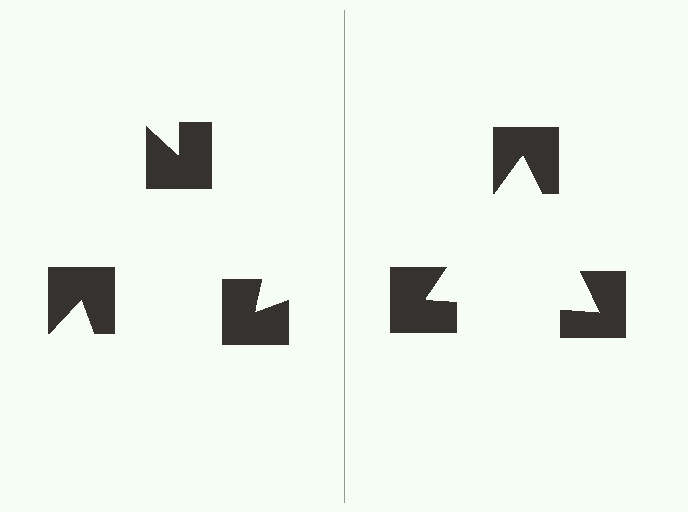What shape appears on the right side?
An illusory triangle.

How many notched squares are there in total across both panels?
6 — 3 on each side.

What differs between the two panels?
The notched squares are positioned identically on both sides; only the wedge orientations differ. On the right they align to a triangle; on the left they are misaligned.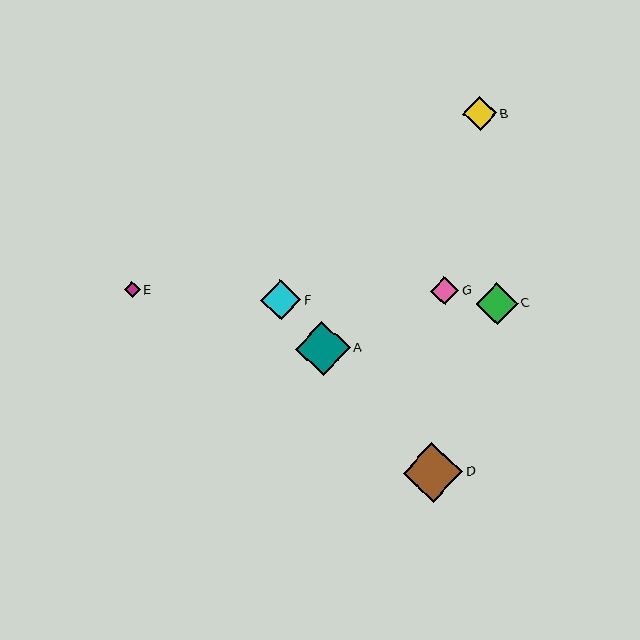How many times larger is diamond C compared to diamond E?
Diamond C is approximately 2.7 times the size of diamond E.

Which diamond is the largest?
Diamond D is the largest with a size of approximately 59 pixels.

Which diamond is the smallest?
Diamond E is the smallest with a size of approximately 16 pixels.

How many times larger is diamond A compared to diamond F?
Diamond A is approximately 1.4 times the size of diamond F.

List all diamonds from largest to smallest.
From largest to smallest: D, A, C, F, B, G, E.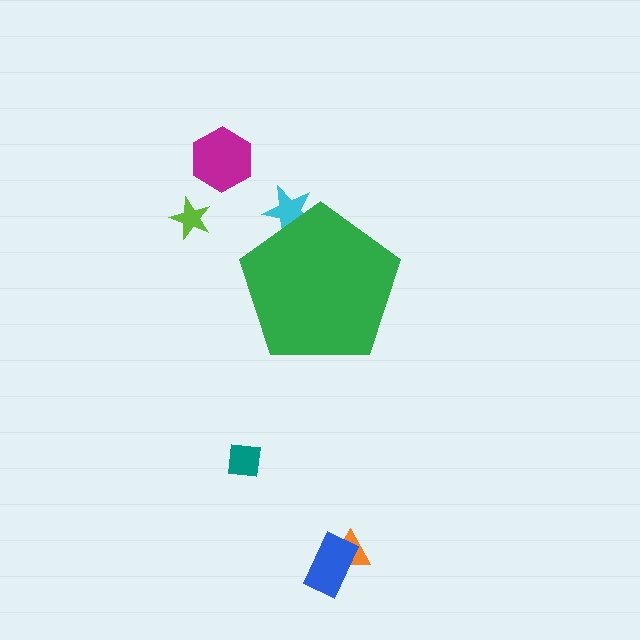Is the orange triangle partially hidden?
No, the orange triangle is fully visible.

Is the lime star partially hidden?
No, the lime star is fully visible.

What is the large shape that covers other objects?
A green pentagon.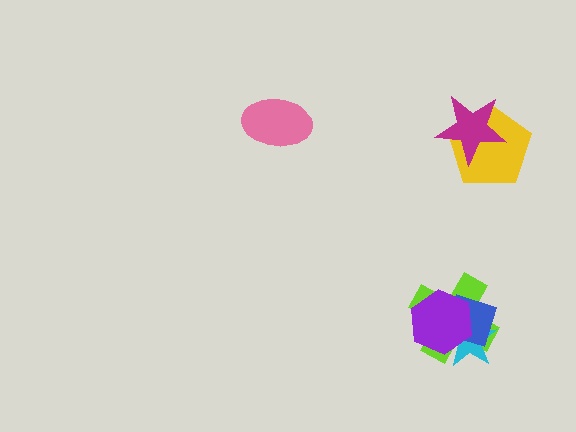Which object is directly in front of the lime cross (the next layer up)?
The cyan star is directly in front of the lime cross.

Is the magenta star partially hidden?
No, no other shape covers it.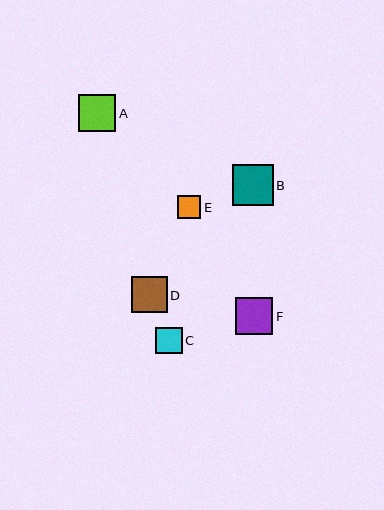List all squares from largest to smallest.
From largest to smallest: B, F, A, D, C, E.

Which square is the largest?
Square B is the largest with a size of approximately 41 pixels.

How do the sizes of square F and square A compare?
Square F and square A are approximately the same size.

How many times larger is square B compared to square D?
Square B is approximately 1.2 times the size of square D.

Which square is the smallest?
Square E is the smallest with a size of approximately 24 pixels.